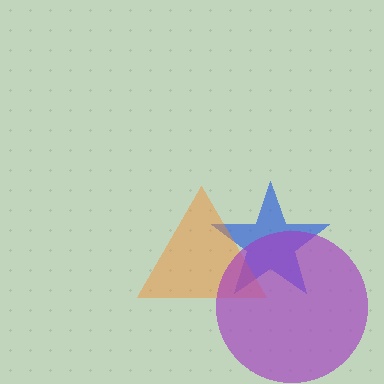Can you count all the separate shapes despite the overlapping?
Yes, there are 3 separate shapes.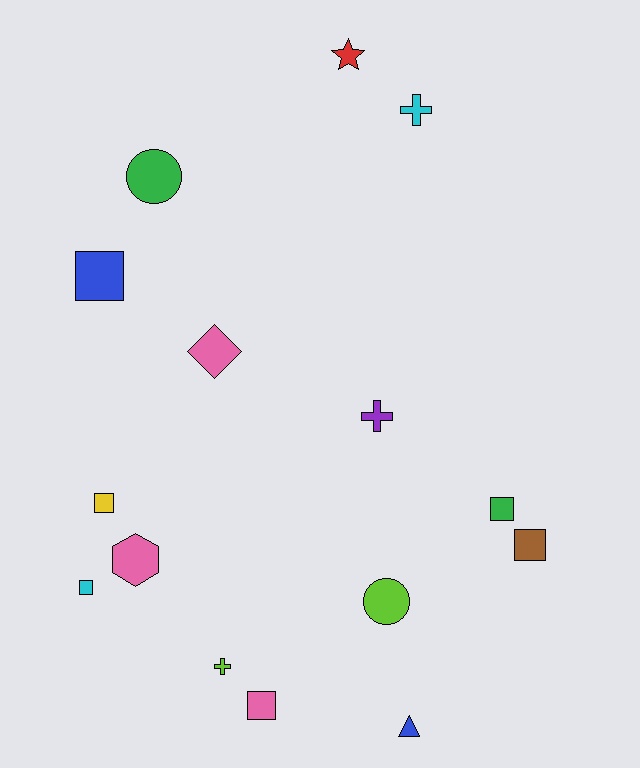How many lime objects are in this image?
There are 2 lime objects.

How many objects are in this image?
There are 15 objects.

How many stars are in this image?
There is 1 star.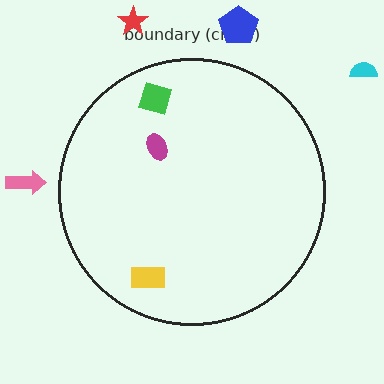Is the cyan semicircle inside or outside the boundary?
Outside.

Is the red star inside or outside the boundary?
Outside.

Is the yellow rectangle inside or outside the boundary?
Inside.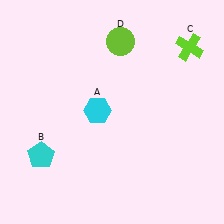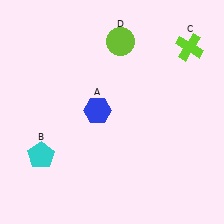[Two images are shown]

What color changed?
The hexagon (A) changed from cyan in Image 1 to blue in Image 2.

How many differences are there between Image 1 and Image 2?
There is 1 difference between the two images.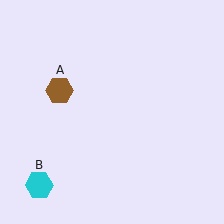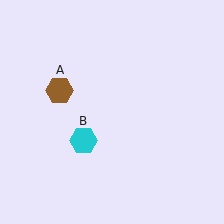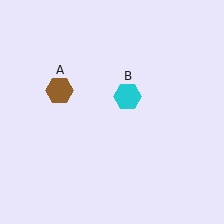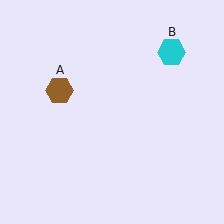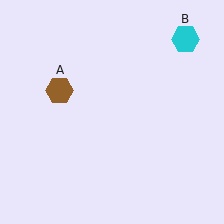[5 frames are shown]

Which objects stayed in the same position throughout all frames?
Brown hexagon (object A) remained stationary.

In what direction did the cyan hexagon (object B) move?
The cyan hexagon (object B) moved up and to the right.